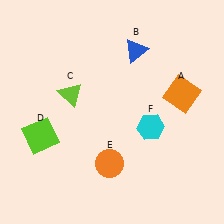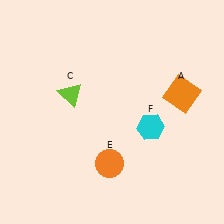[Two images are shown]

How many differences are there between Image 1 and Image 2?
There are 2 differences between the two images.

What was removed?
The blue triangle (B), the lime square (D) were removed in Image 2.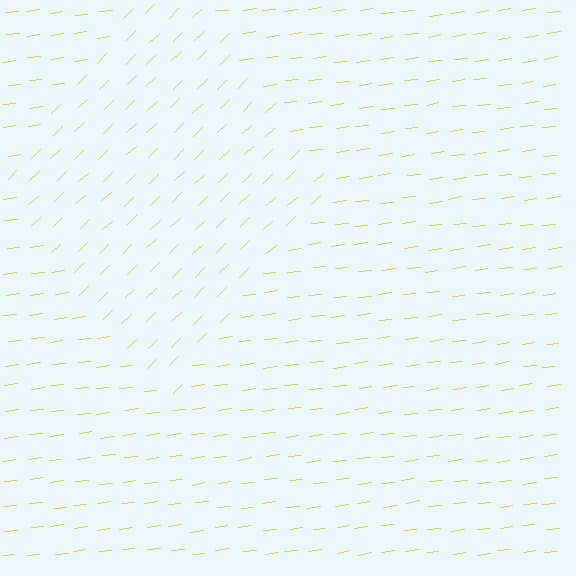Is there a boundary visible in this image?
Yes, there is a texture boundary formed by a change in line orientation.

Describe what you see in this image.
The image is filled with small yellow line segments. A diamond region in the image has lines oriented differently from the surrounding lines, creating a visible texture boundary.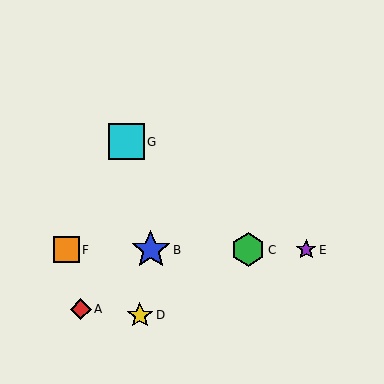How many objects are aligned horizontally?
4 objects (B, C, E, F) are aligned horizontally.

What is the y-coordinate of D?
Object D is at y≈315.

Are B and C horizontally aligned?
Yes, both are at y≈250.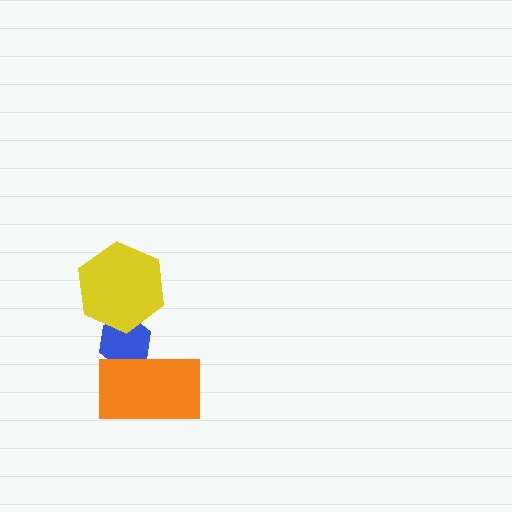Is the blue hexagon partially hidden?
Yes, it is partially covered by another shape.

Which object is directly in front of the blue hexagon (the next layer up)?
The yellow hexagon is directly in front of the blue hexagon.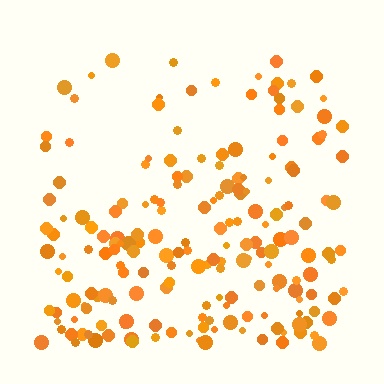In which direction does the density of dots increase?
From top to bottom, with the bottom side densest.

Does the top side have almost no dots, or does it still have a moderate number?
Still a moderate number, just noticeably fewer than the bottom.